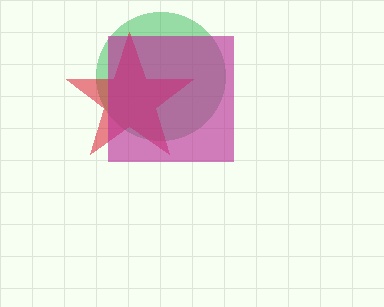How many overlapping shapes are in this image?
There are 3 overlapping shapes in the image.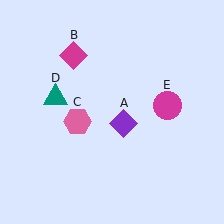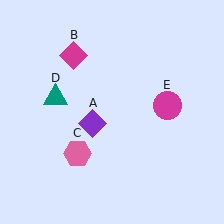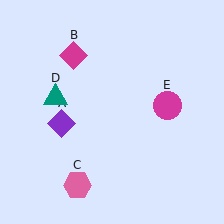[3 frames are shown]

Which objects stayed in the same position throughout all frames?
Magenta diamond (object B) and teal triangle (object D) and magenta circle (object E) remained stationary.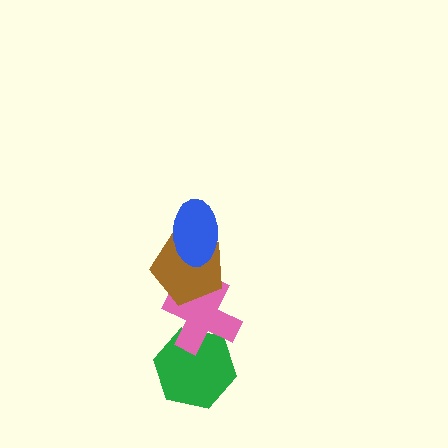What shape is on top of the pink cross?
The brown pentagon is on top of the pink cross.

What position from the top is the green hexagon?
The green hexagon is 4th from the top.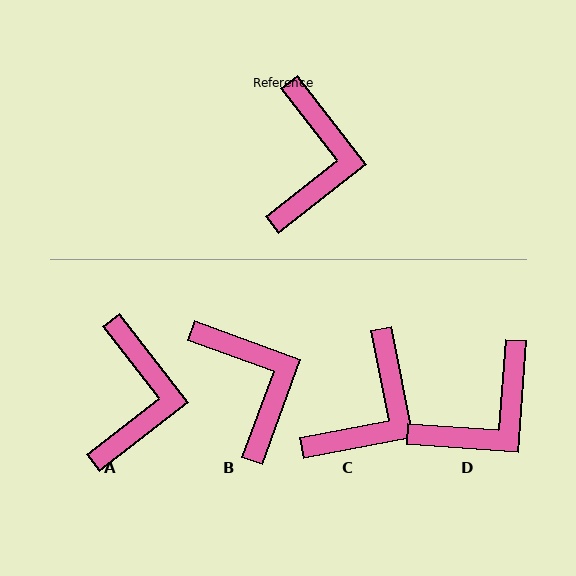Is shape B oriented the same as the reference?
No, it is off by about 32 degrees.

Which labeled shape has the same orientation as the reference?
A.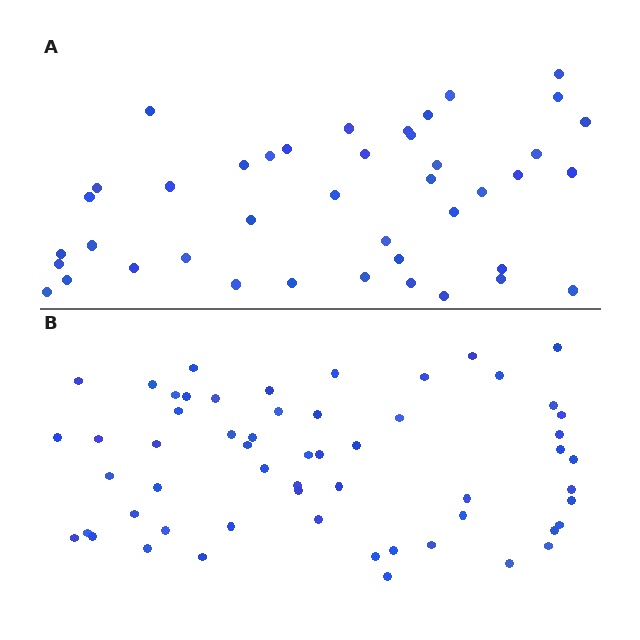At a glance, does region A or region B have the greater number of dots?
Region B (the bottom region) has more dots.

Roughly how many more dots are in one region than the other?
Region B has approximately 15 more dots than region A.